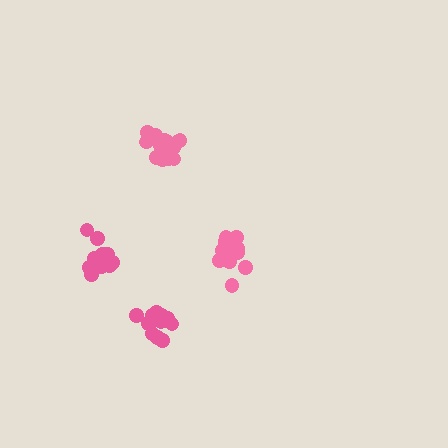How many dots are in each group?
Group 1: 12 dots, Group 2: 13 dots, Group 3: 12 dots, Group 4: 16 dots (53 total).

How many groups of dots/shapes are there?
There are 4 groups.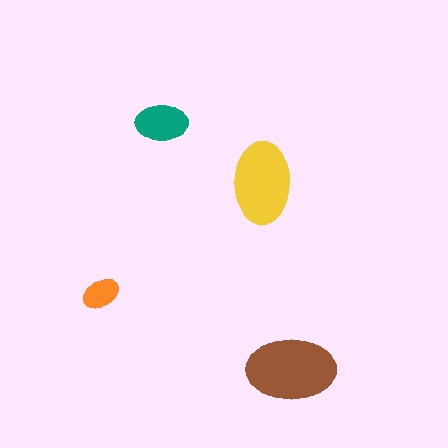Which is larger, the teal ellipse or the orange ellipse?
The teal one.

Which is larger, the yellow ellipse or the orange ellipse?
The yellow one.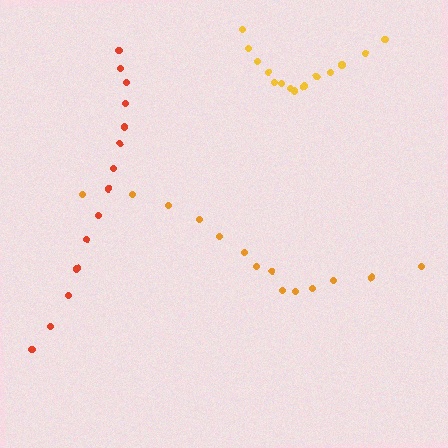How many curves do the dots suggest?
There are 3 distinct paths.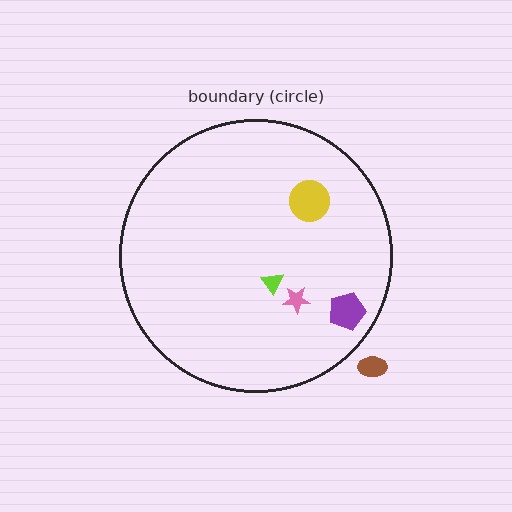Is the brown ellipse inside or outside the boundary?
Outside.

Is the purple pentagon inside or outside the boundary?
Inside.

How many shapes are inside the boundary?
4 inside, 1 outside.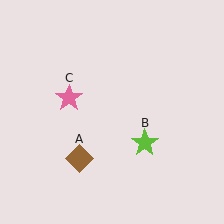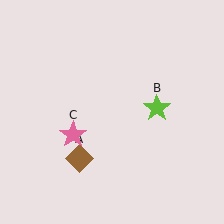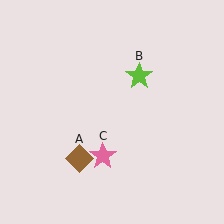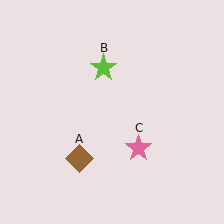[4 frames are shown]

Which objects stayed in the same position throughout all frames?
Brown diamond (object A) remained stationary.